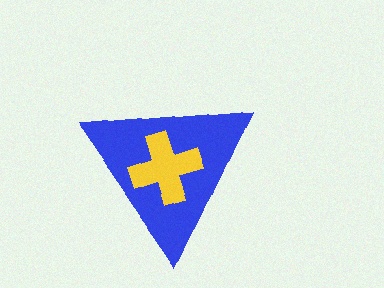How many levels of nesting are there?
2.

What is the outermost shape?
The blue triangle.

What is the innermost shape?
The yellow cross.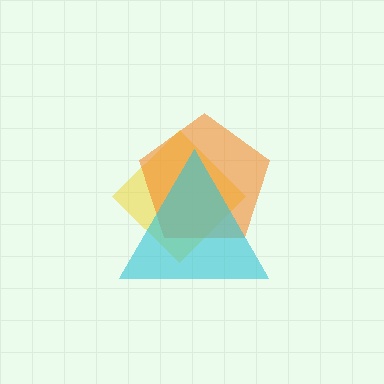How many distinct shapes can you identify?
There are 3 distinct shapes: a yellow diamond, an orange pentagon, a cyan triangle.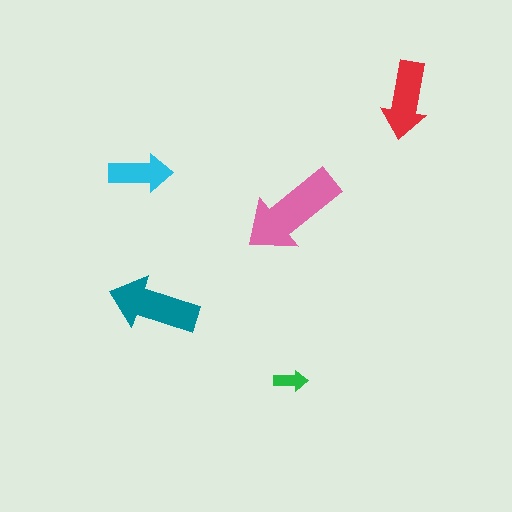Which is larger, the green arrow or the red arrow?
The red one.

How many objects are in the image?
There are 5 objects in the image.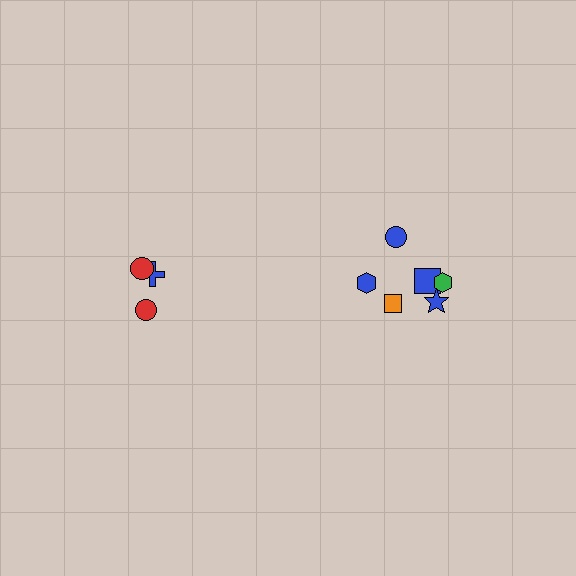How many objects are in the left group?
There are 3 objects.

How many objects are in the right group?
There are 6 objects.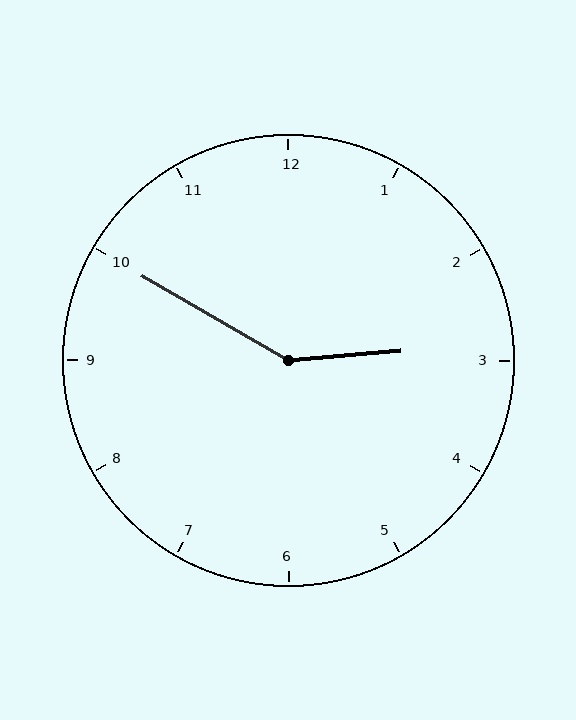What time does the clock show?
2:50.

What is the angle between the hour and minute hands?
Approximately 145 degrees.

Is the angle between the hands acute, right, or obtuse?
It is obtuse.